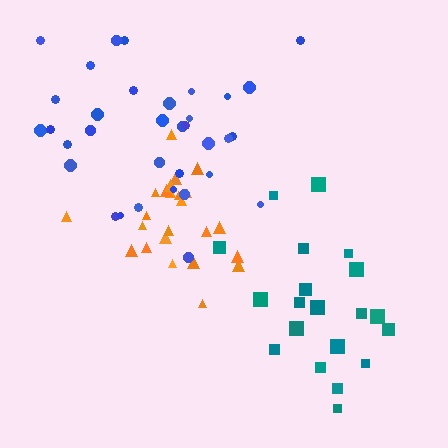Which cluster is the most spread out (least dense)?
Teal.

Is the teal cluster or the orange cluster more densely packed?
Orange.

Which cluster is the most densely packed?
Orange.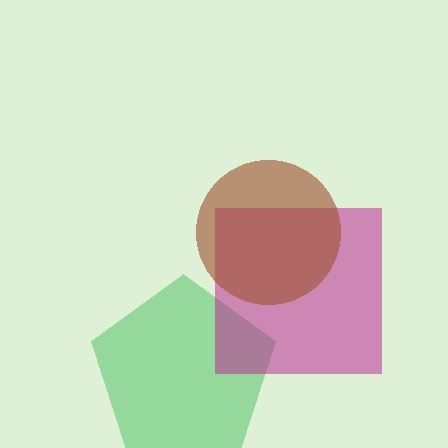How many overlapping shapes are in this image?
There are 3 overlapping shapes in the image.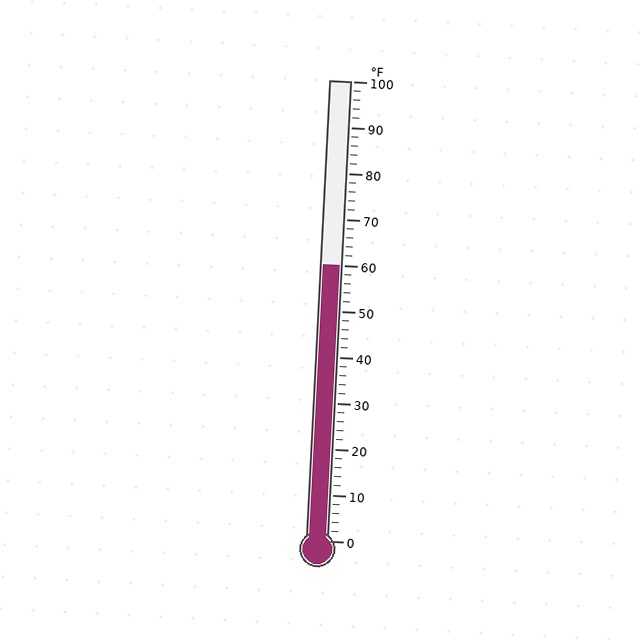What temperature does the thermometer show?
The thermometer shows approximately 60°F.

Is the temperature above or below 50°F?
The temperature is above 50°F.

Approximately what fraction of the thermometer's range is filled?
The thermometer is filled to approximately 60% of its range.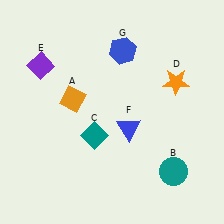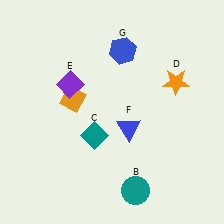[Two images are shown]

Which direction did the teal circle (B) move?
The teal circle (B) moved left.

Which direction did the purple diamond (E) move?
The purple diamond (E) moved right.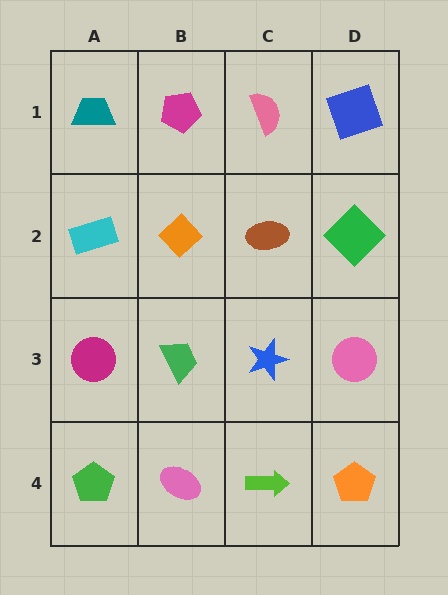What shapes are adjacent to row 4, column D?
A pink circle (row 3, column D), a lime arrow (row 4, column C).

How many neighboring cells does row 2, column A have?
3.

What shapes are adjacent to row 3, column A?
A cyan rectangle (row 2, column A), a green pentagon (row 4, column A), a green trapezoid (row 3, column B).